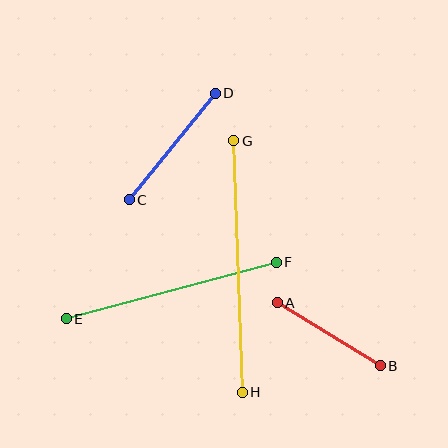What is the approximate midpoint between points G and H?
The midpoint is at approximately (238, 267) pixels.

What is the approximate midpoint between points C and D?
The midpoint is at approximately (172, 147) pixels.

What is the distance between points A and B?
The distance is approximately 121 pixels.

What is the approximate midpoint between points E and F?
The midpoint is at approximately (171, 290) pixels.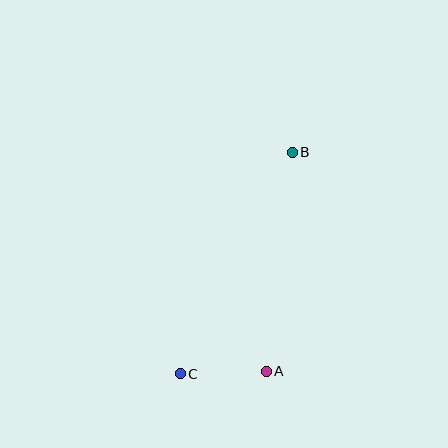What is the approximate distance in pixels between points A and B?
The distance between A and B is approximately 221 pixels.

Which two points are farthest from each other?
Points B and C are farthest from each other.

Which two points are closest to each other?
Points A and C are closest to each other.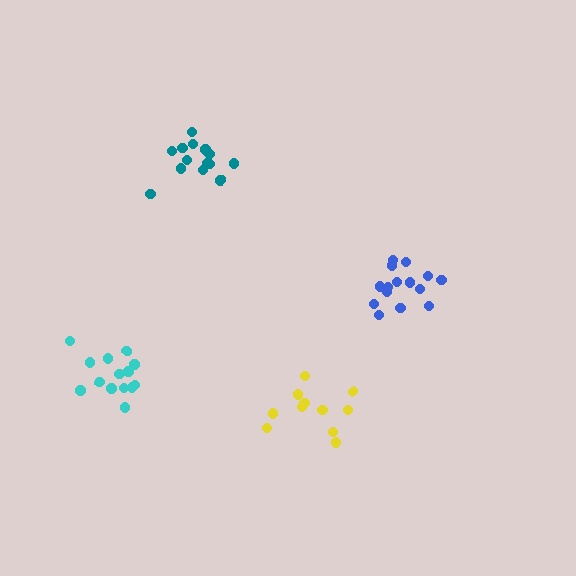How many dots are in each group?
Group 1: 14 dots, Group 2: 15 dots, Group 3: 14 dots, Group 4: 11 dots (54 total).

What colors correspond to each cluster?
The clusters are colored: teal, blue, cyan, yellow.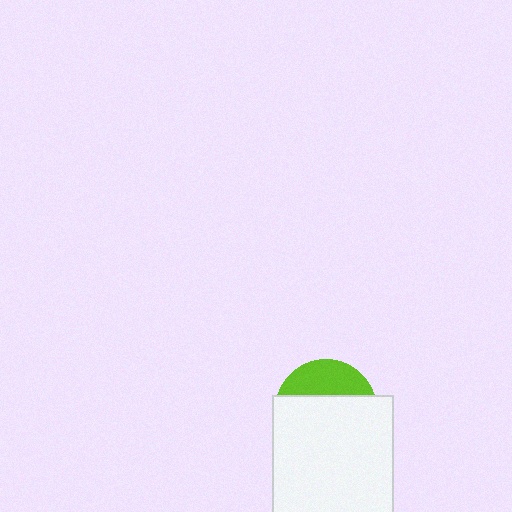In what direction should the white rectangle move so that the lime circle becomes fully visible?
The white rectangle should move down. That is the shortest direction to clear the overlap and leave the lime circle fully visible.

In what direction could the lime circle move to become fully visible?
The lime circle could move up. That would shift it out from behind the white rectangle entirely.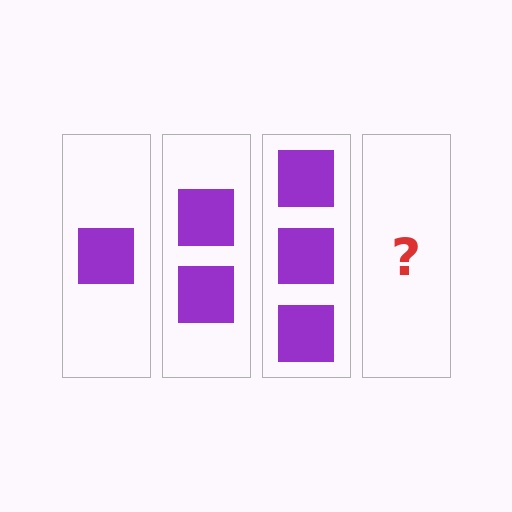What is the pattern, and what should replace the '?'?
The pattern is that each step adds one more square. The '?' should be 4 squares.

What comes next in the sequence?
The next element should be 4 squares.